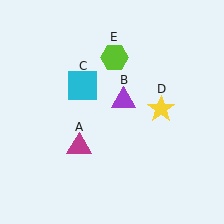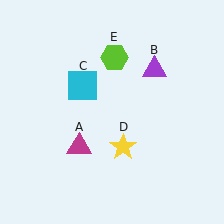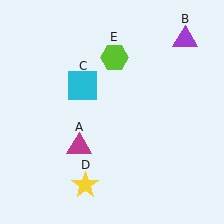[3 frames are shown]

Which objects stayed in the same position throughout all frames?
Magenta triangle (object A) and cyan square (object C) and lime hexagon (object E) remained stationary.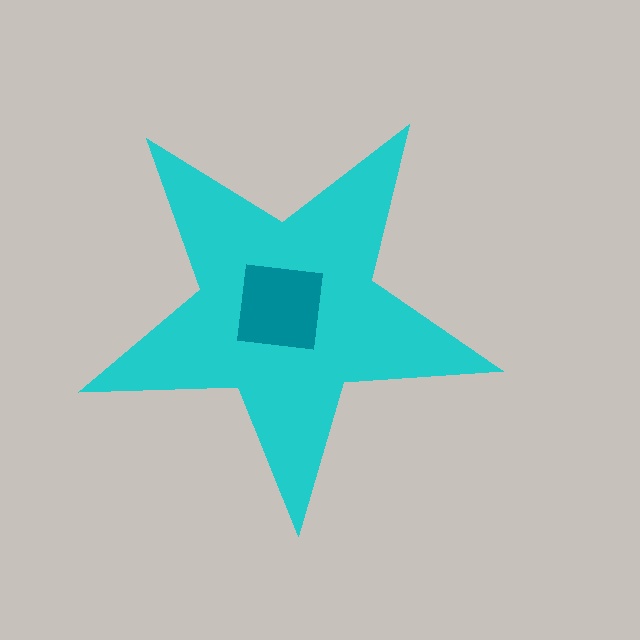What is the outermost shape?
The cyan star.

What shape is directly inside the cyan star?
The teal square.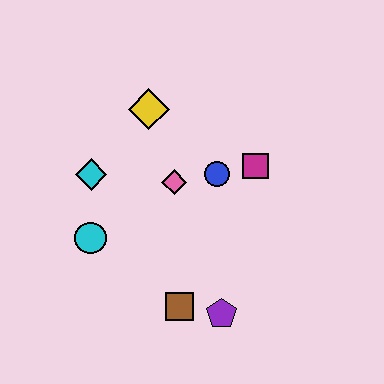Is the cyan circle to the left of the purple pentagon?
Yes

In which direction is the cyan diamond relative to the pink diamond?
The cyan diamond is to the left of the pink diamond.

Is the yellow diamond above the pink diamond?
Yes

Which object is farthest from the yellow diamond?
The purple pentagon is farthest from the yellow diamond.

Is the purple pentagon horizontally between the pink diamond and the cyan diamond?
No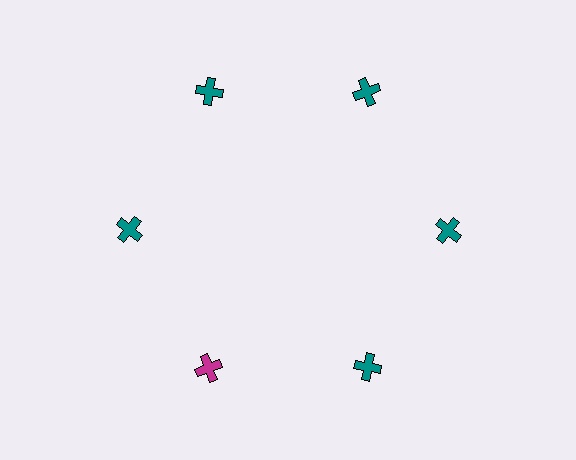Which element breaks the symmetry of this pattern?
The magenta cross at roughly the 7 o'clock position breaks the symmetry. All other shapes are teal crosses.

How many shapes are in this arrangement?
There are 6 shapes arranged in a ring pattern.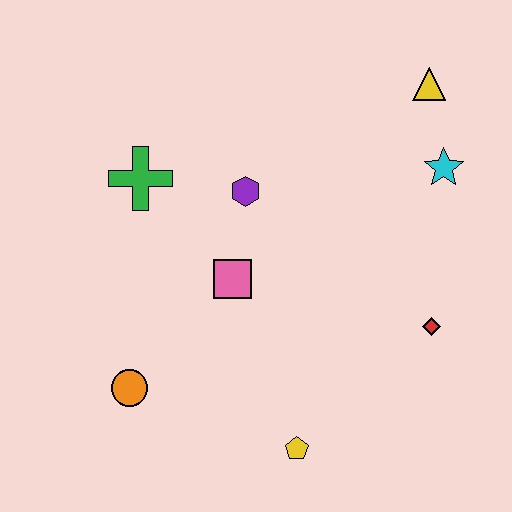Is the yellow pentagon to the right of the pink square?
Yes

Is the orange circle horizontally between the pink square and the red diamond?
No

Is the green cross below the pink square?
No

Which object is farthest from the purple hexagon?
The yellow pentagon is farthest from the purple hexagon.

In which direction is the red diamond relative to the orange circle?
The red diamond is to the right of the orange circle.